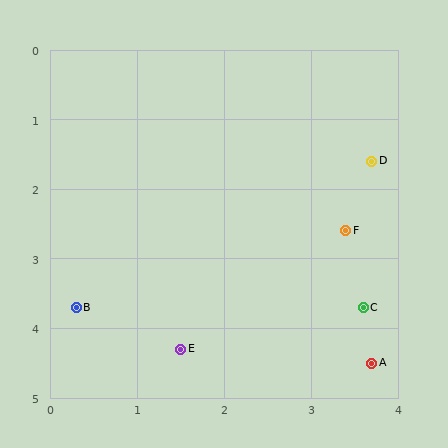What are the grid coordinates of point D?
Point D is at approximately (3.7, 1.6).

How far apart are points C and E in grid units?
Points C and E are about 2.2 grid units apart.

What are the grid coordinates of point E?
Point E is at approximately (1.5, 4.3).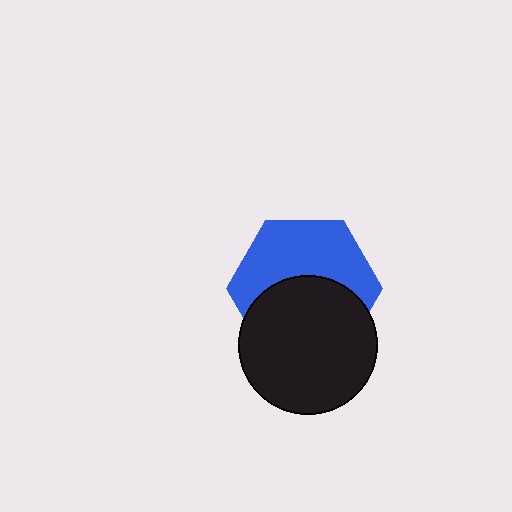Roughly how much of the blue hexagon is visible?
About half of it is visible (roughly 52%).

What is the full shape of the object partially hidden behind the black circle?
The partially hidden object is a blue hexagon.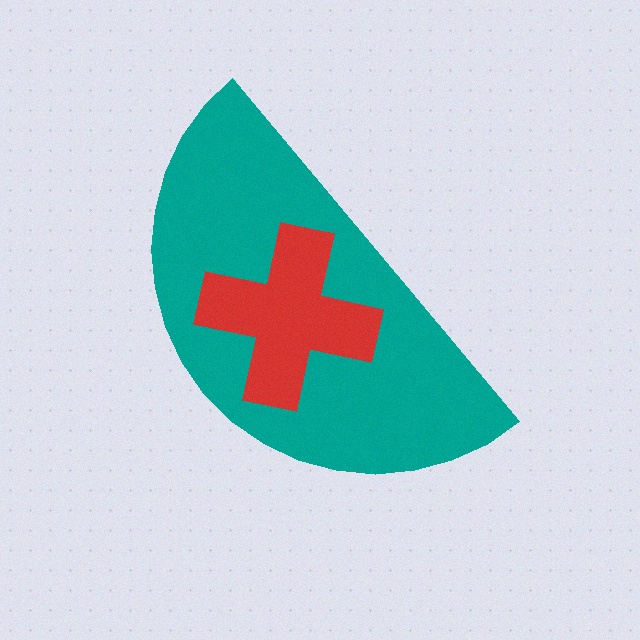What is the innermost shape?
The red cross.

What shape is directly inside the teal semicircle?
The red cross.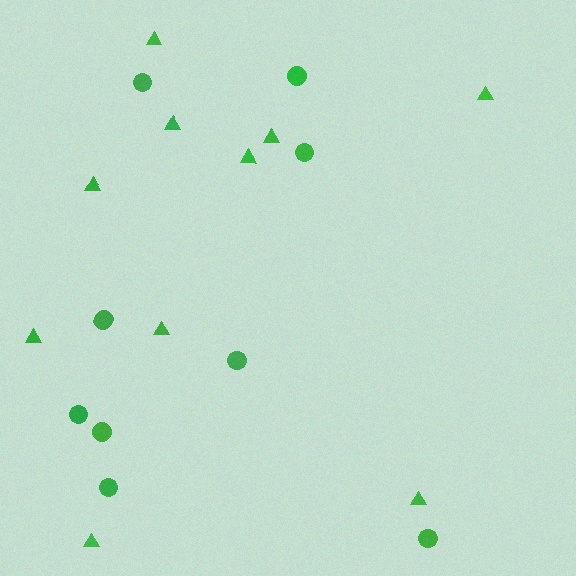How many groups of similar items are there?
There are 2 groups: one group of triangles (10) and one group of circles (9).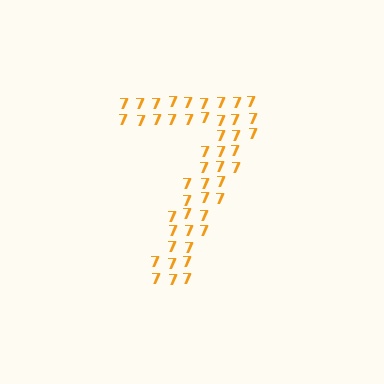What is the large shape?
The large shape is the digit 7.